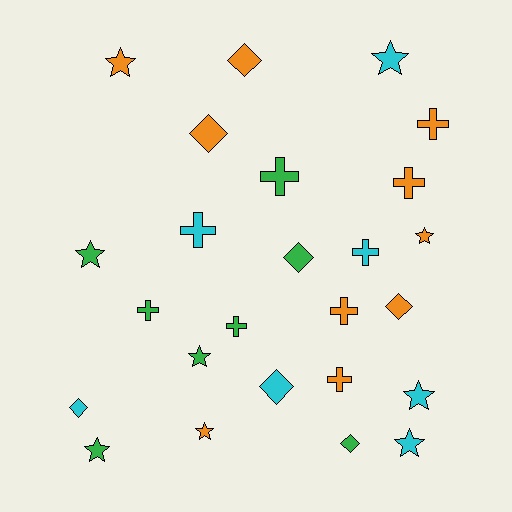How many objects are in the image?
There are 25 objects.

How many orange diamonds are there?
There are 3 orange diamonds.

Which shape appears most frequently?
Cross, with 9 objects.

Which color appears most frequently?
Orange, with 10 objects.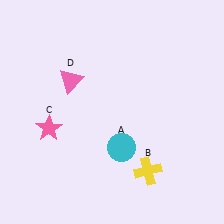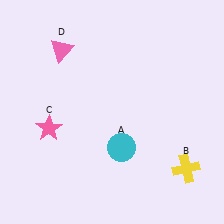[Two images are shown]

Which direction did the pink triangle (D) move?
The pink triangle (D) moved up.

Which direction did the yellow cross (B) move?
The yellow cross (B) moved right.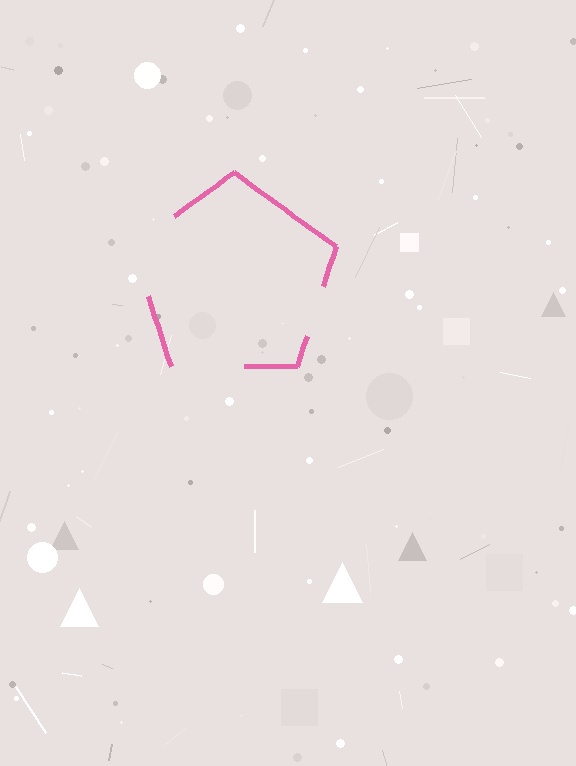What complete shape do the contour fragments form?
The contour fragments form a pentagon.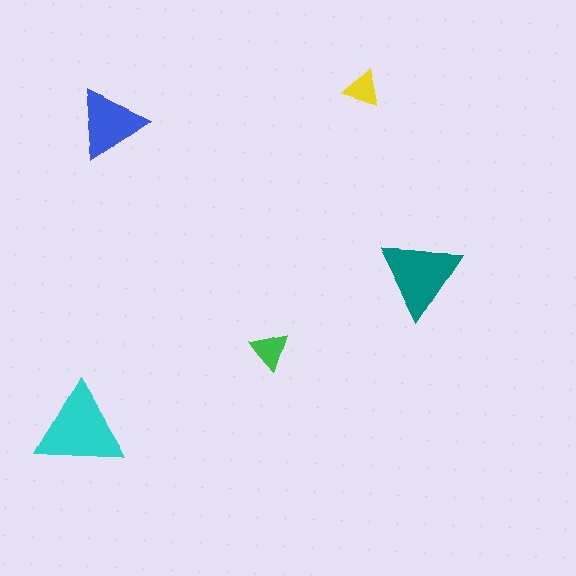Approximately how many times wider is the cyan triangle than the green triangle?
About 2 times wider.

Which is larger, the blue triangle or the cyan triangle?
The cyan one.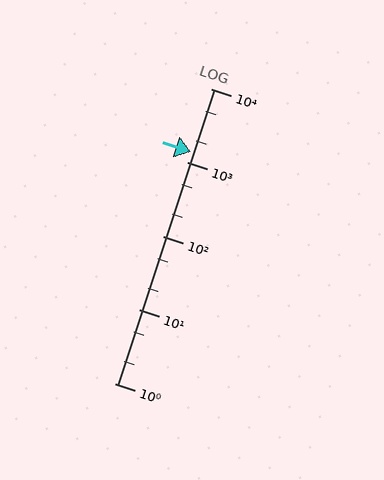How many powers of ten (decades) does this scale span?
The scale spans 4 decades, from 1 to 10000.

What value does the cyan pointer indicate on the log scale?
The pointer indicates approximately 1400.